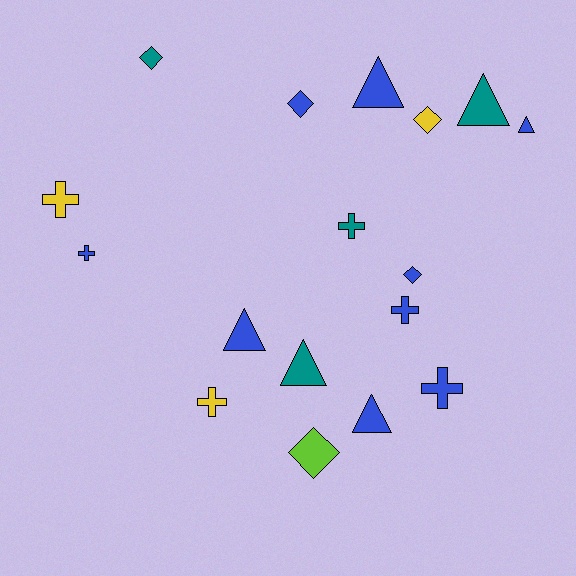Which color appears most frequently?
Blue, with 9 objects.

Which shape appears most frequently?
Triangle, with 6 objects.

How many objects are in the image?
There are 17 objects.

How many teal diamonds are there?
There is 1 teal diamond.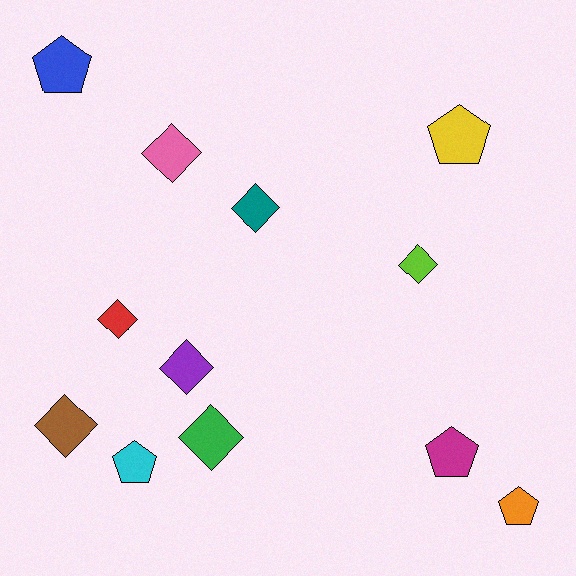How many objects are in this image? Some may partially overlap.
There are 12 objects.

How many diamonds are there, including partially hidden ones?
There are 7 diamonds.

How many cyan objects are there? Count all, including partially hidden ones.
There is 1 cyan object.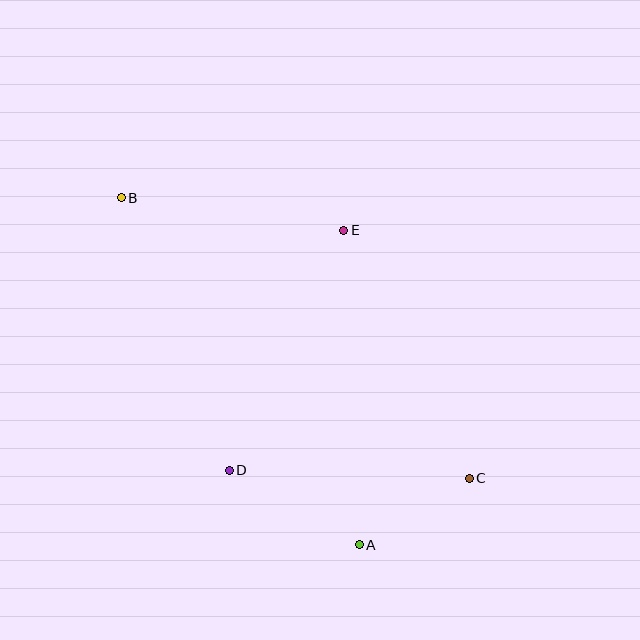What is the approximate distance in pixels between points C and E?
The distance between C and E is approximately 278 pixels.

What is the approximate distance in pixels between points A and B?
The distance between A and B is approximately 421 pixels.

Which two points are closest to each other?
Points A and C are closest to each other.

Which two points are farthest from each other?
Points B and C are farthest from each other.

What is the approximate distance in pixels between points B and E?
The distance between B and E is approximately 225 pixels.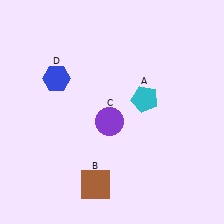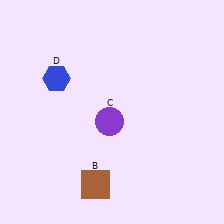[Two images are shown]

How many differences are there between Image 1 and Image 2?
There is 1 difference between the two images.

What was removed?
The cyan pentagon (A) was removed in Image 2.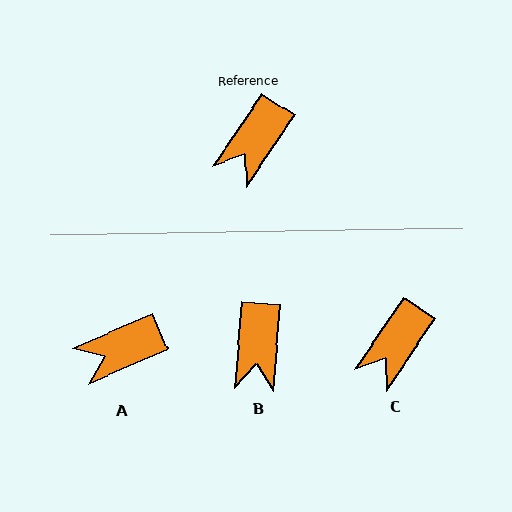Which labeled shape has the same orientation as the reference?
C.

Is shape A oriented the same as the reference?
No, it is off by about 32 degrees.